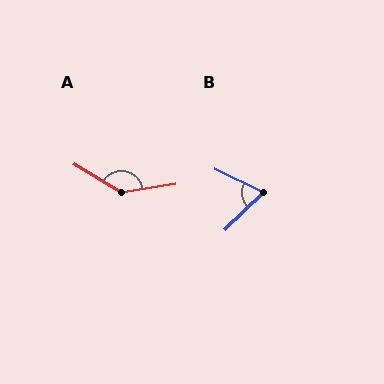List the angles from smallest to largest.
B (70°), A (141°).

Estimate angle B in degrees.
Approximately 70 degrees.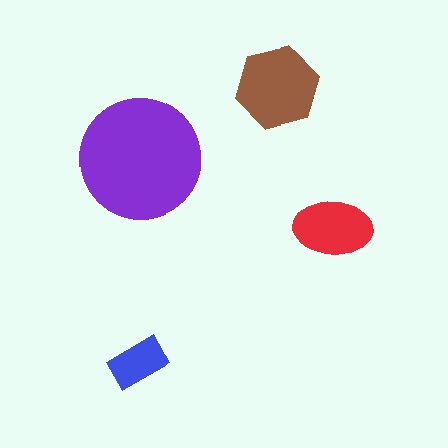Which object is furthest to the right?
The red ellipse is rightmost.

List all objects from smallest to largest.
The blue rectangle, the red ellipse, the brown hexagon, the purple circle.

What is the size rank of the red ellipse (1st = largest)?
3rd.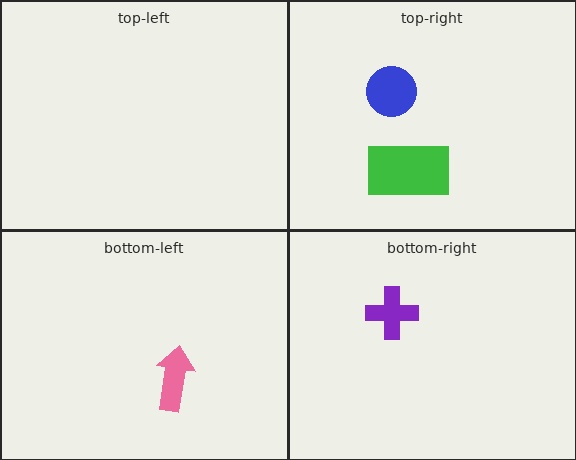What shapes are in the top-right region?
The blue circle, the green rectangle.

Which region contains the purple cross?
The bottom-right region.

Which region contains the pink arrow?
The bottom-left region.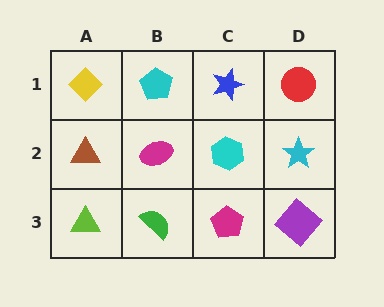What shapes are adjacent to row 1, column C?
A cyan hexagon (row 2, column C), a cyan pentagon (row 1, column B), a red circle (row 1, column D).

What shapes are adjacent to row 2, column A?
A yellow diamond (row 1, column A), a lime triangle (row 3, column A), a magenta ellipse (row 2, column B).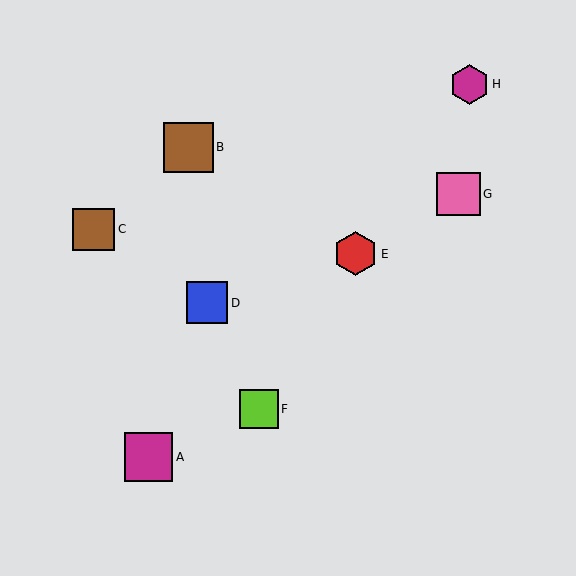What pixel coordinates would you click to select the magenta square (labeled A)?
Click at (149, 457) to select the magenta square A.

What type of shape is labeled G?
Shape G is a pink square.